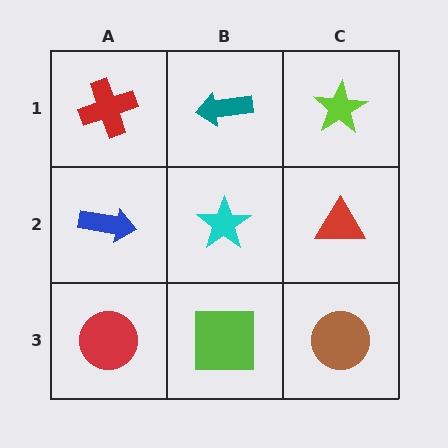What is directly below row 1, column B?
A cyan star.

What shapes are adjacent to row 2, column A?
A red cross (row 1, column A), a red circle (row 3, column A), a cyan star (row 2, column B).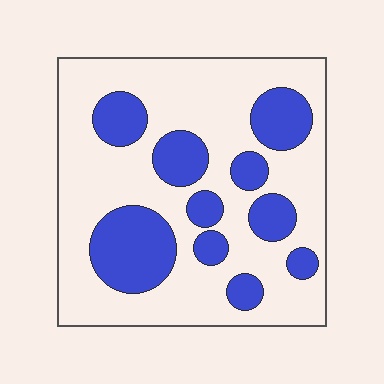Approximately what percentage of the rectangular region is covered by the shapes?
Approximately 30%.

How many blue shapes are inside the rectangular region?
10.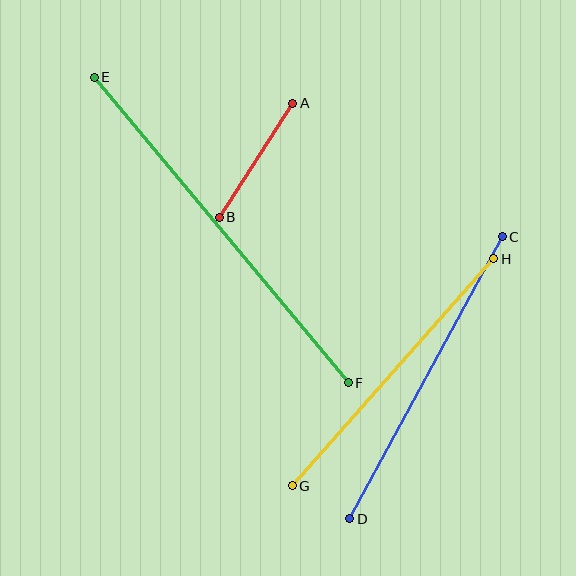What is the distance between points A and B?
The distance is approximately 136 pixels.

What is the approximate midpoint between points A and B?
The midpoint is at approximately (256, 160) pixels.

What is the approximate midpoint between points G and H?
The midpoint is at approximately (393, 372) pixels.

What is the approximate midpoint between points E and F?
The midpoint is at approximately (221, 230) pixels.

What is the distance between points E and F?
The distance is approximately 397 pixels.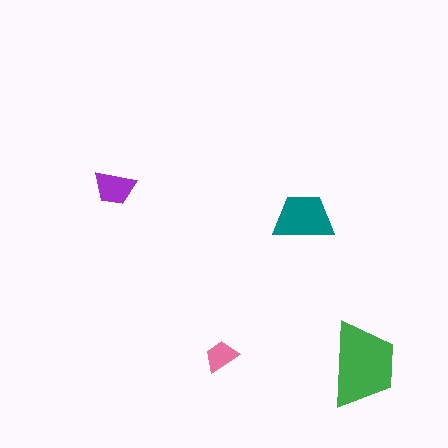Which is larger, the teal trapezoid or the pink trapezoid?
The teal one.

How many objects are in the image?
There are 4 objects in the image.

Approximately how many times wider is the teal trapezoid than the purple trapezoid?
About 1.5 times wider.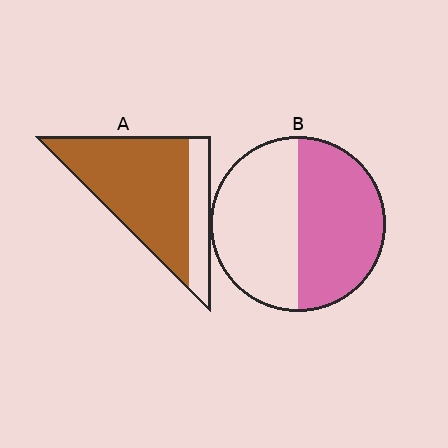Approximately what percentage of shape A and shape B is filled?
A is approximately 75% and B is approximately 50%.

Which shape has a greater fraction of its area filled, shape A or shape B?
Shape A.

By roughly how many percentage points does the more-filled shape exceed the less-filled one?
By roughly 25 percentage points (A over B).